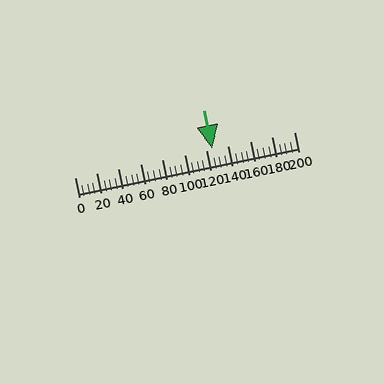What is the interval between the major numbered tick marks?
The major tick marks are spaced 20 units apart.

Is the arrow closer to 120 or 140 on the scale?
The arrow is closer to 120.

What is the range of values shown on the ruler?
The ruler shows values from 0 to 200.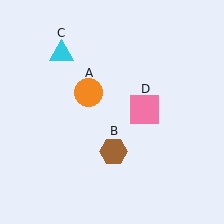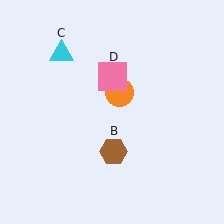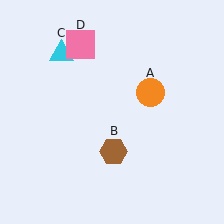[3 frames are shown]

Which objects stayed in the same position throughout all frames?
Brown hexagon (object B) and cyan triangle (object C) remained stationary.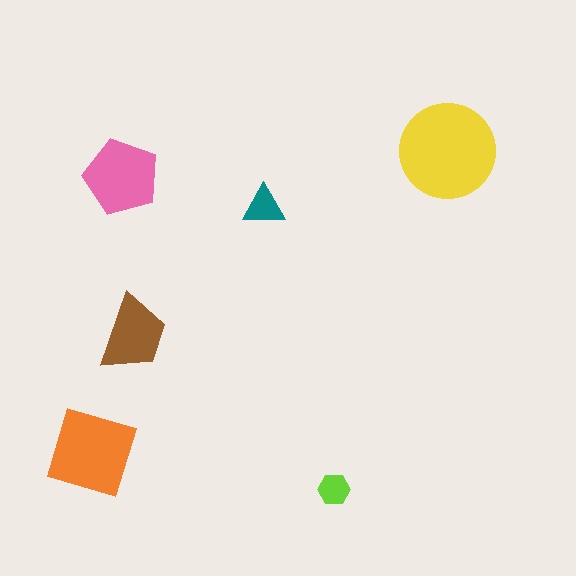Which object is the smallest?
The lime hexagon.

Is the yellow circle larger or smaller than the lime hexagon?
Larger.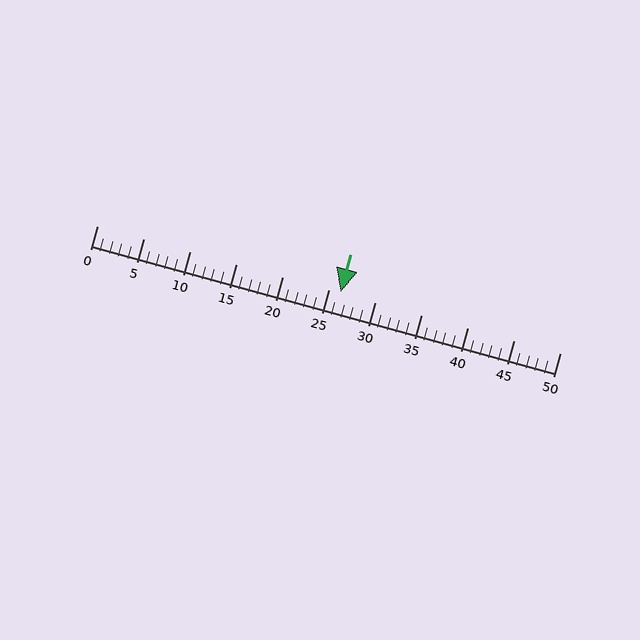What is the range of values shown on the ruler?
The ruler shows values from 0 to 50.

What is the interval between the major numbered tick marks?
The major tick marks are spaced 5 units apart.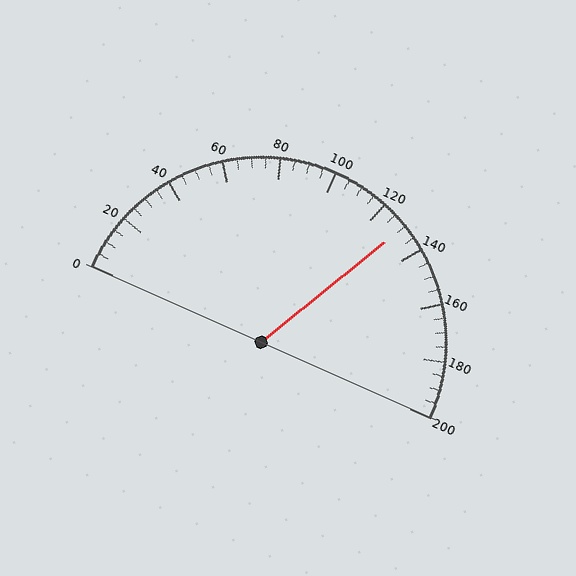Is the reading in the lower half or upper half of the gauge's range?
The reading is in the upper half of the range (0 to 200).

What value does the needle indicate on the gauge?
The needle indicates approximately 130.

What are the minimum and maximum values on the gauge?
The gauge ranges from 0 to 200.